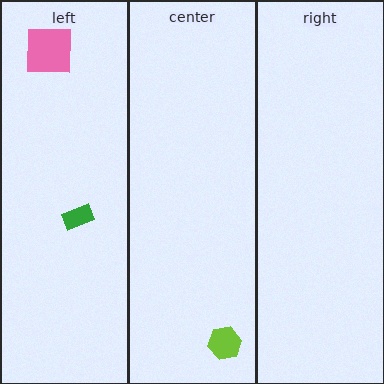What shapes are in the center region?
The lime hexagon.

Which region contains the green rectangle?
The left region.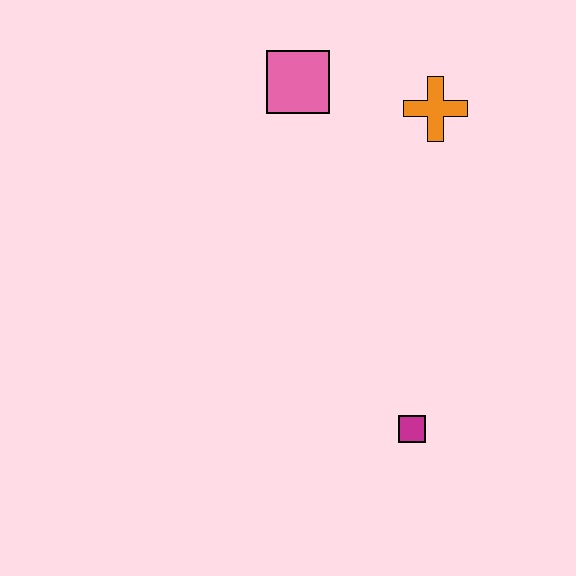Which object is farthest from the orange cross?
The magenta square is farthest from the orange cross.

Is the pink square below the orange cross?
No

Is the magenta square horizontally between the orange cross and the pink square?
Yes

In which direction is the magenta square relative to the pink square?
The magenta square is below the pink square.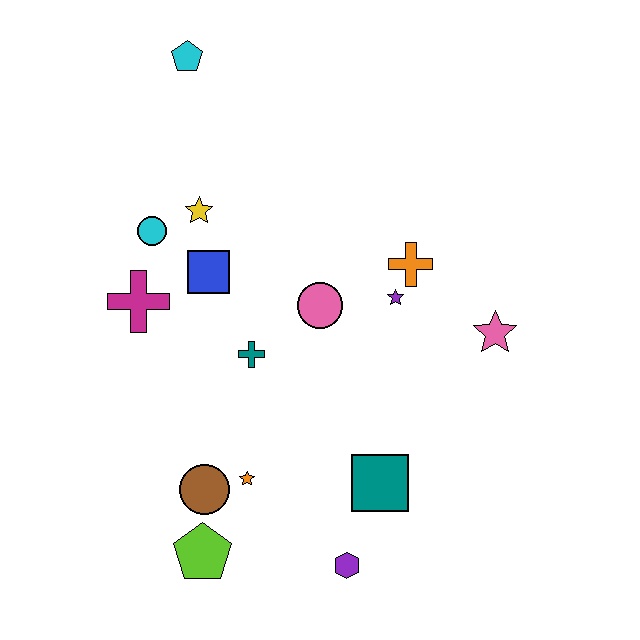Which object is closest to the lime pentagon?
The brown circle is closest to the lime pentagon.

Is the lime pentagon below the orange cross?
Yes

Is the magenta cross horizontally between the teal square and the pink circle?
No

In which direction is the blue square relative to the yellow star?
The blue square is below the yellow star.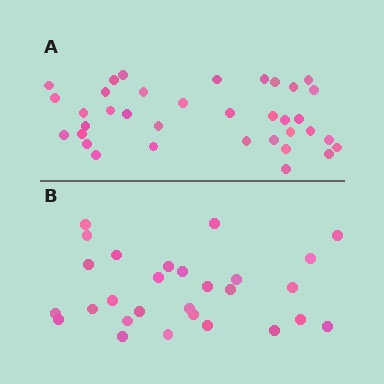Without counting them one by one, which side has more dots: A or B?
Region A (the top region) has more dots.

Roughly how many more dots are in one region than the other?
Region A has roughly 8 or so more dots than region B.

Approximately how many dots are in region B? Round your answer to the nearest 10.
About 30 dots. (The exact count is 28, which rounds to 30.)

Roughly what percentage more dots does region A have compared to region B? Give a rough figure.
About 30% more.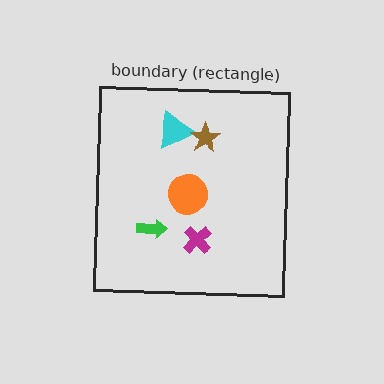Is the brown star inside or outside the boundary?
Inside.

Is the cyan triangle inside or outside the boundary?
Inside.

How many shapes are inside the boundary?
5 inside, 0 outside.